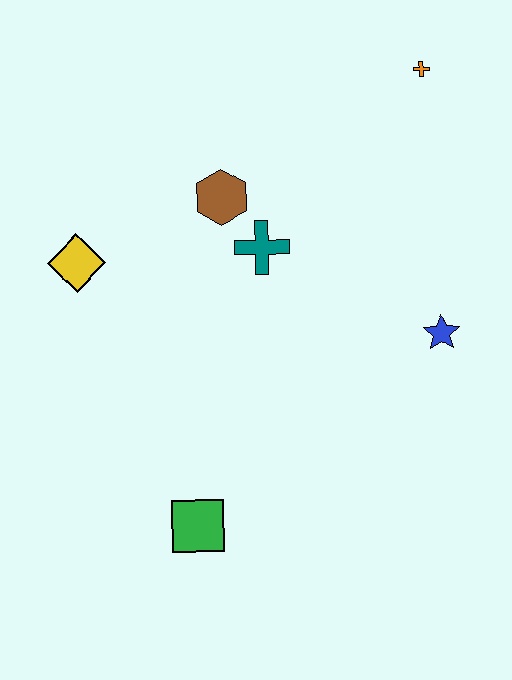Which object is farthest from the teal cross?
The green square is farthest from the teal cross.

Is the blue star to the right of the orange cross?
Yes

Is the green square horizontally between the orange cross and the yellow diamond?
Yes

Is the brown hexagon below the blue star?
No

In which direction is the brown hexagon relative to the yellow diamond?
The brown hexagon is to the right of the yellow diamond.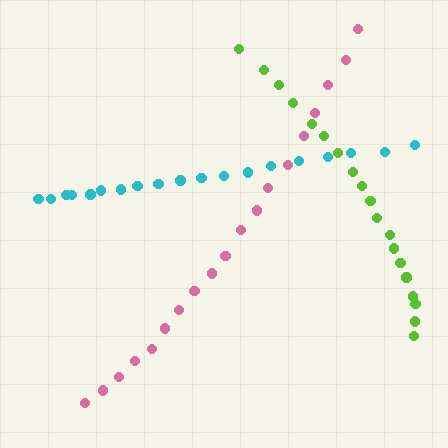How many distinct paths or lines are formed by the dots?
There are 3 distinct paths.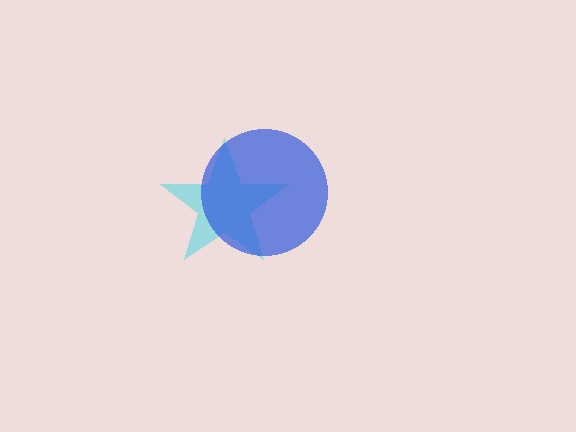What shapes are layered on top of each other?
The layered shapes are: a cyan star, a blue circle.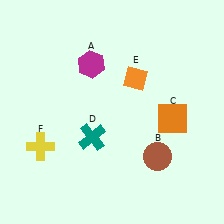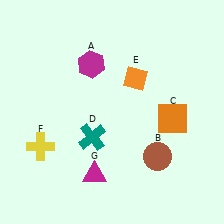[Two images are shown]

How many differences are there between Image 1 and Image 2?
There is 1 difference between the two images.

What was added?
A magenta triangle (G) was added in Image 2.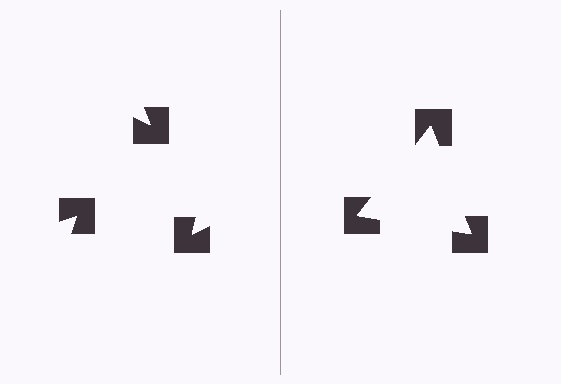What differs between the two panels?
The notched squares are positioned identically on both sides; only the wedge orientations differ. On the right they align to a triangle; on the left they are misaligned.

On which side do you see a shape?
An illusory triangle appears on the right side. On the left side the wedge cuts are rotated, so no coherent shape forms.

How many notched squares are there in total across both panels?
6 — 3 on each side.